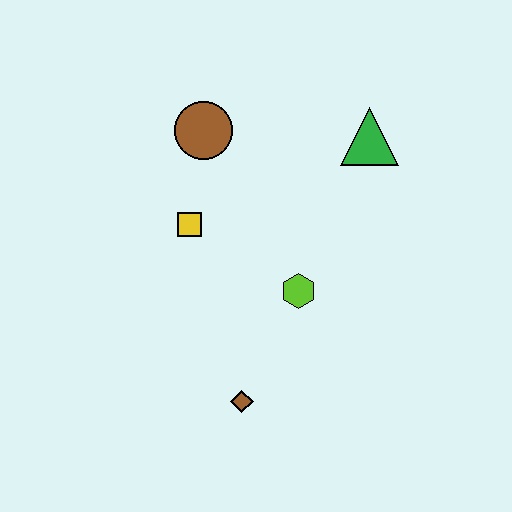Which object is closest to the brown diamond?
The lime hexagon is closest to the brown diamond.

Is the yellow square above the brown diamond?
Yes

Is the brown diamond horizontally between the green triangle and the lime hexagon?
No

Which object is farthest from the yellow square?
The green triangle is farthest from the yellow square.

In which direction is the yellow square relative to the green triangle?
The yellow square is to the left of the green triangle.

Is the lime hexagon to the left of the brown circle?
No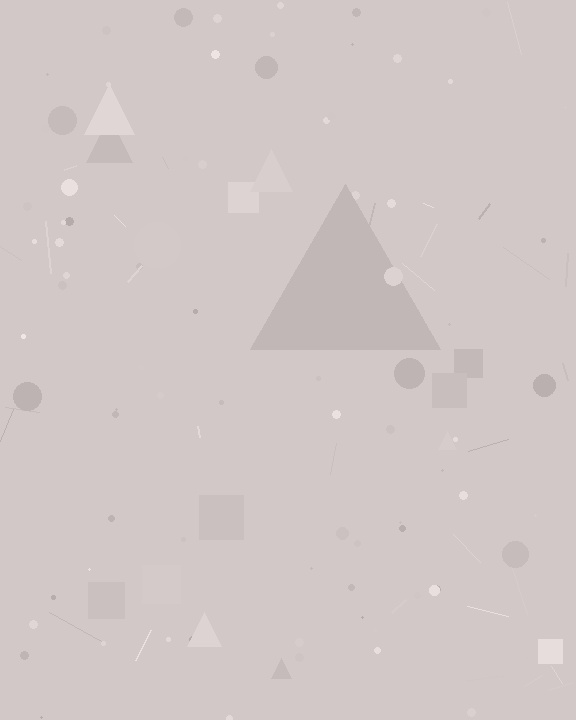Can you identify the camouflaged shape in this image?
The camouflaged shape is a triangle.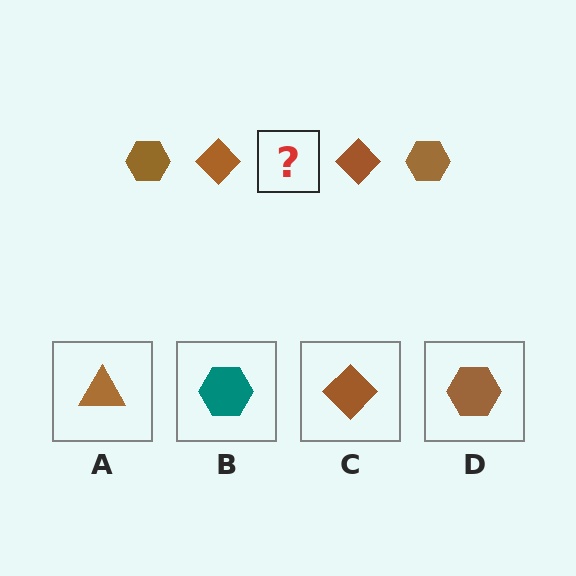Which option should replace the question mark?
Option D.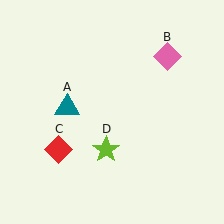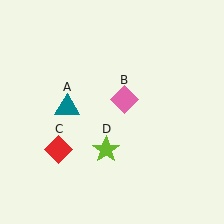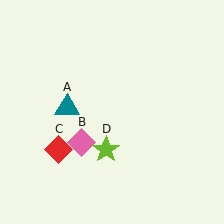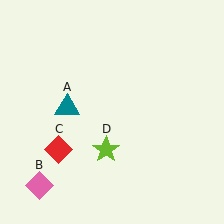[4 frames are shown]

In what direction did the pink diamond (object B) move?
The pink diamond (object B) moved down and to the left.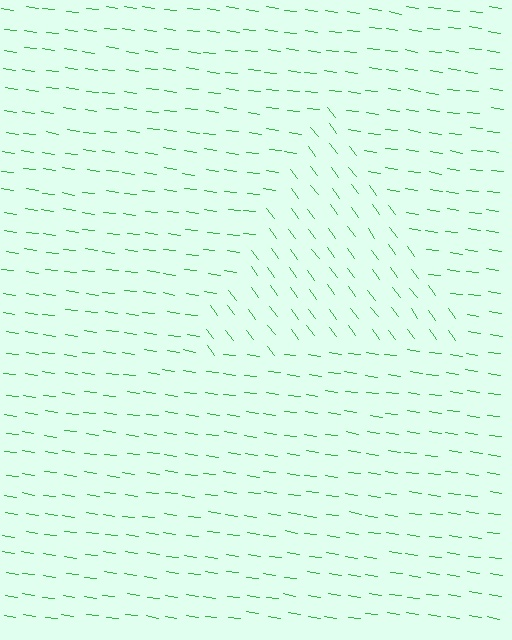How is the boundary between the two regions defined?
The boundary is defined purely by a change in line orientation (approximately 45 degrees difference). All lines are the same color and thickness.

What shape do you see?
I see a triangle.